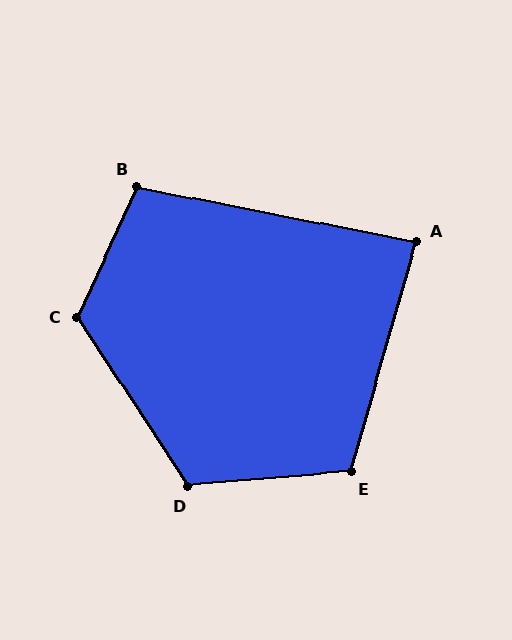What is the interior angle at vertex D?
Approximately 119 degrees (obtuse).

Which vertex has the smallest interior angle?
A, at approximately 85 degrees.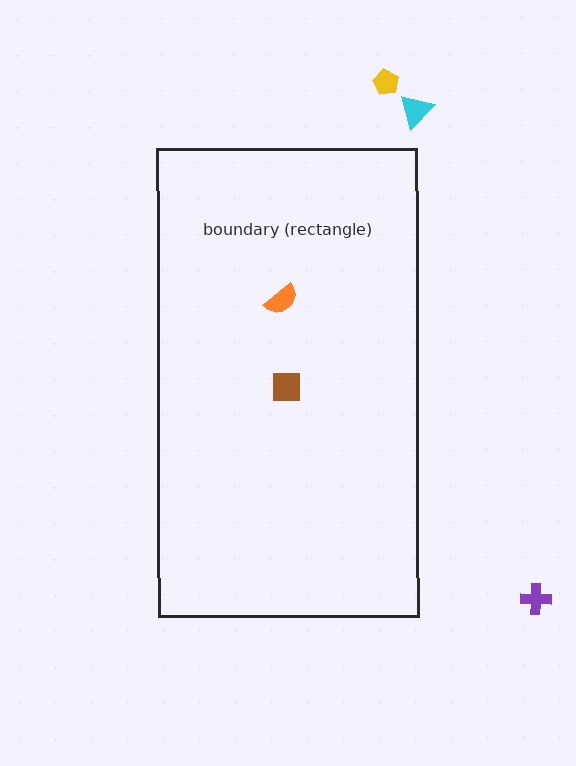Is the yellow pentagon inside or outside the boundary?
Outside.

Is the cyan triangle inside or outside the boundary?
Outside.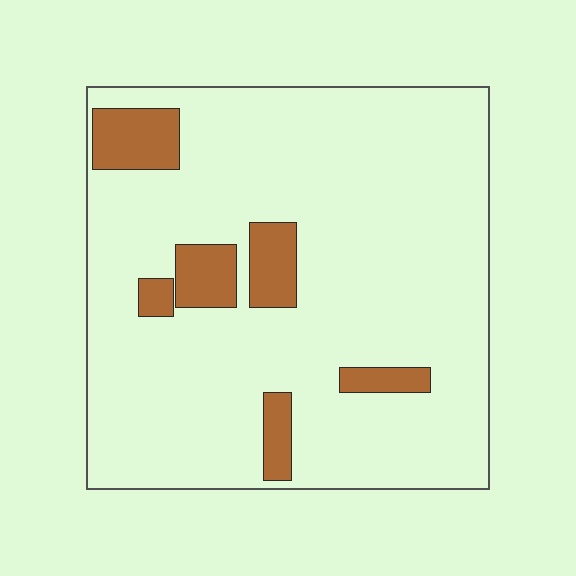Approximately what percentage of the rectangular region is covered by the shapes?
Approximately 10%.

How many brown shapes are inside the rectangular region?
6.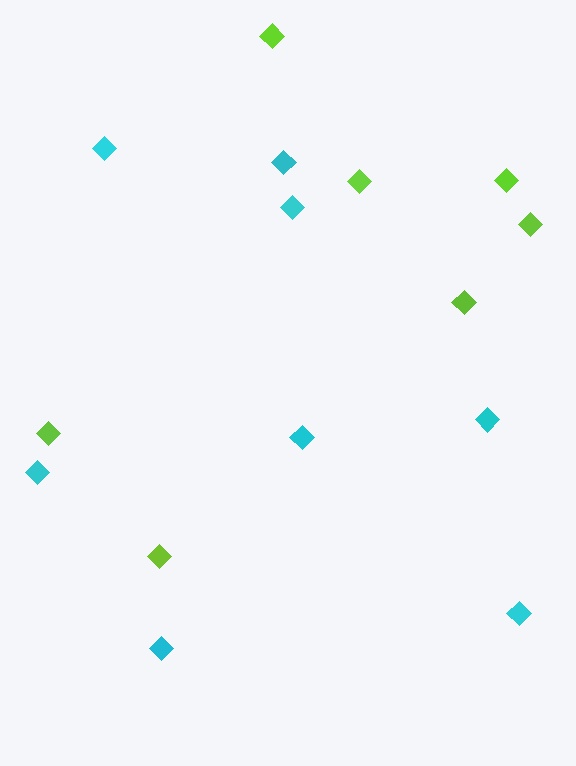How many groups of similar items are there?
There are 2 groups: one group of lime diamonds (7) and one group of cyan diamonds (8).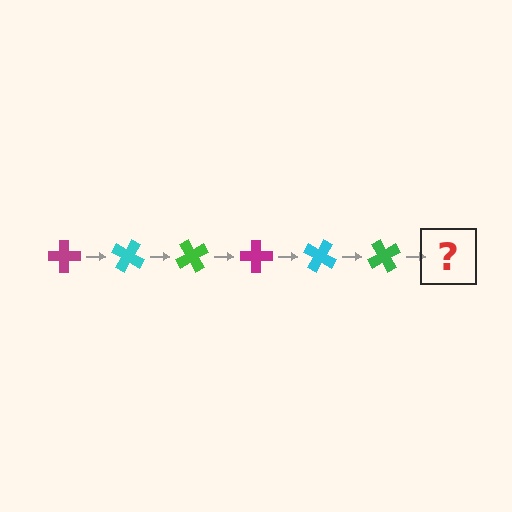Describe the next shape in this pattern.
It should be a magenta cross, rotated 180 degrees from the start.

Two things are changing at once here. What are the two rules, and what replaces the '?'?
The two rules are that it rotates 30 degrees each step and the color cycles through magenta, cyan, and green. The '?' should be a magenta cross, rotated 180 degrees from the start.